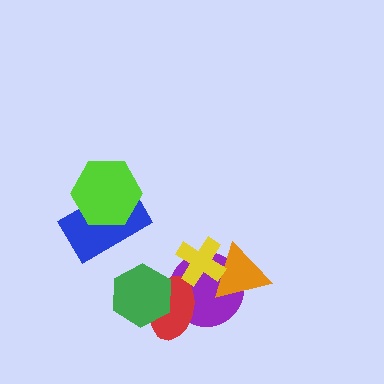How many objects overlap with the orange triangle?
2 objects overlap with the orange triangle.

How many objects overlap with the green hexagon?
1 object overlaps with the green hexagon.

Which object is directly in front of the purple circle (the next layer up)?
The orange triangle is directly in front of the purple circle.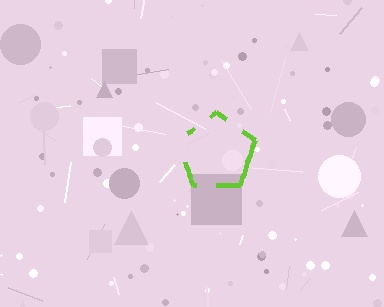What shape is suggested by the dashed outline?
The dashed outline suggests a pentagon.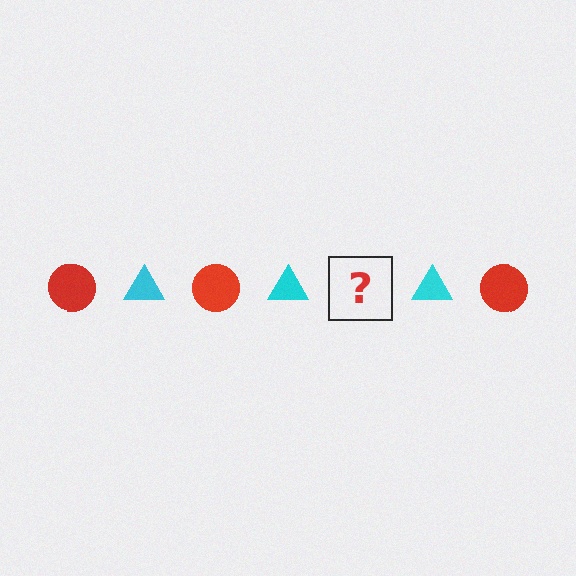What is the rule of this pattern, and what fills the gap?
The rule is that the pattern alternates between red circle and cyan triangle. The gap should be filled with a red circle.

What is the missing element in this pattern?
The missing element is a red circle.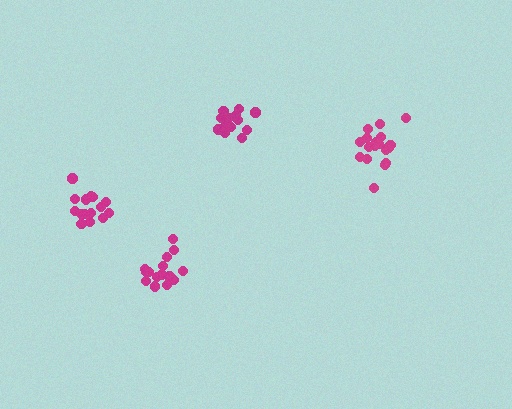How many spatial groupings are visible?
There are 4 spatial groupings.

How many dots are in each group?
Group 1: 14 dots, Group 2: 16 dots, Group 3: 16 dots, Group 4: 19 dots (65 total).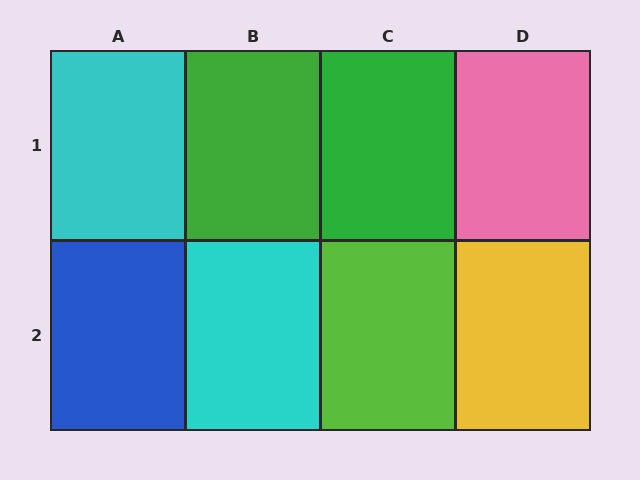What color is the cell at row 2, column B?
Cyan.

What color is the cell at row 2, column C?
Lime.